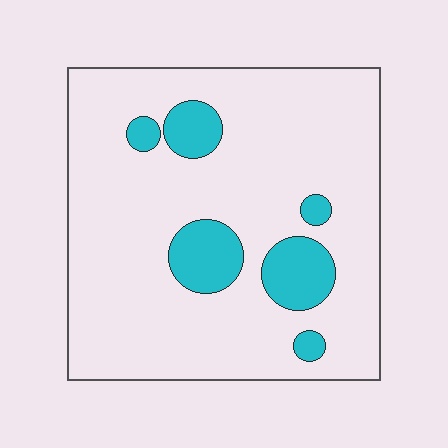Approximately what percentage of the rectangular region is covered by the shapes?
Approximately 15%.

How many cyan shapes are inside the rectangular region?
6.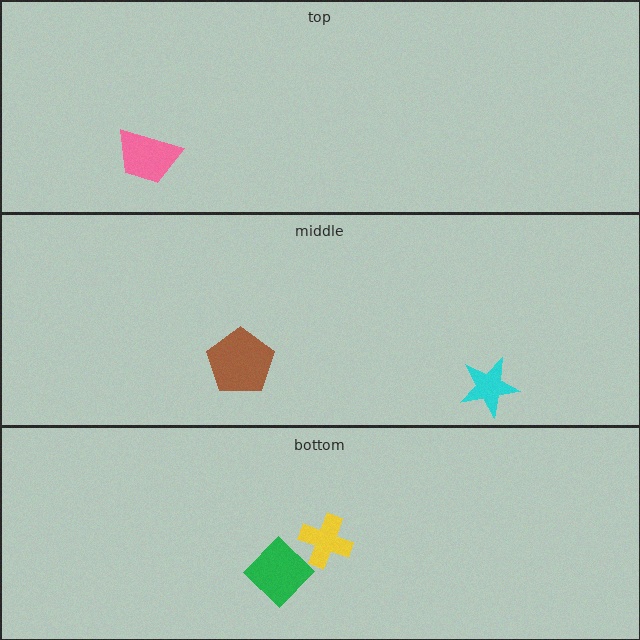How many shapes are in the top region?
1.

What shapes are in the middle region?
The brown pentagon, the cyan star.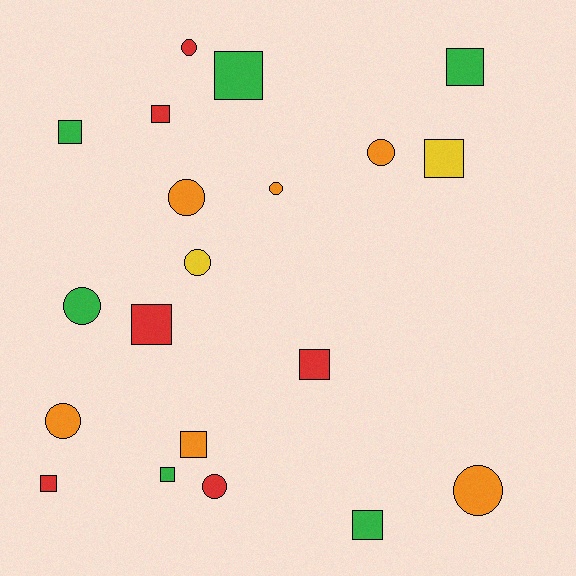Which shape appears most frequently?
Square, with 11 objects.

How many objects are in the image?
There are 20 objects.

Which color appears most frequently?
Red, with 6 objects.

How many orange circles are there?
There are 5 orange circles.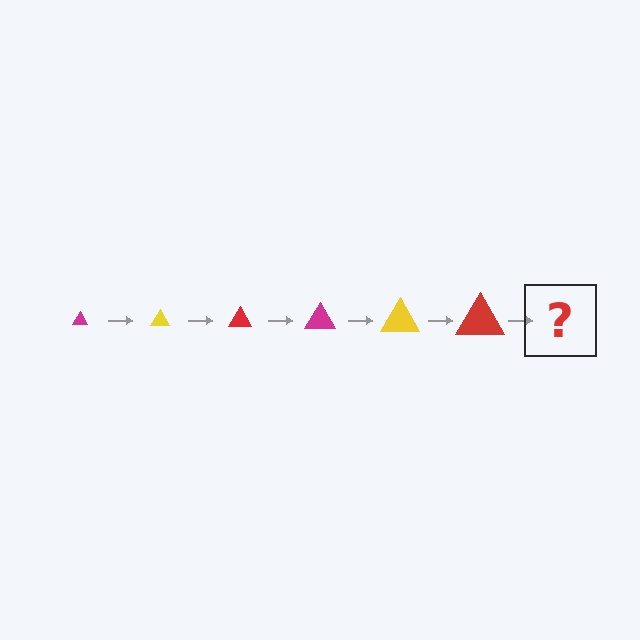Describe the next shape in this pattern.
It should be a magenta triangle, larger than the previous one.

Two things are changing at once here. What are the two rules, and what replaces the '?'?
The two rules are that the triangle grows larger each step and the color cycles through magenta, yellow, and red. The '?' should be a magenta triangle, larger than the previous one.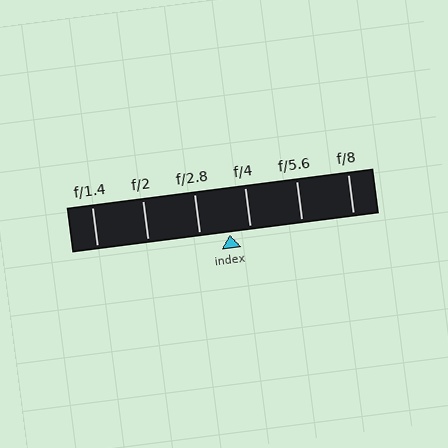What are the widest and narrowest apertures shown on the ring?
The widest aperture shown is f/1.4 and the narrowest is f/8.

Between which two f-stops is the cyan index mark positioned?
The index mark is between f/2.8 and f/4.